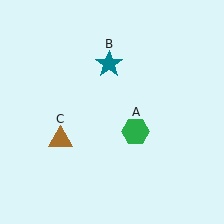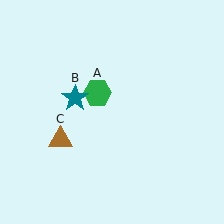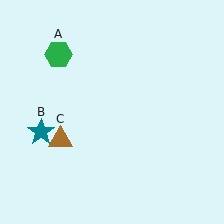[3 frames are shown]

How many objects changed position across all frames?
2 objects changed position: green hexagon (object A), teal star (object B).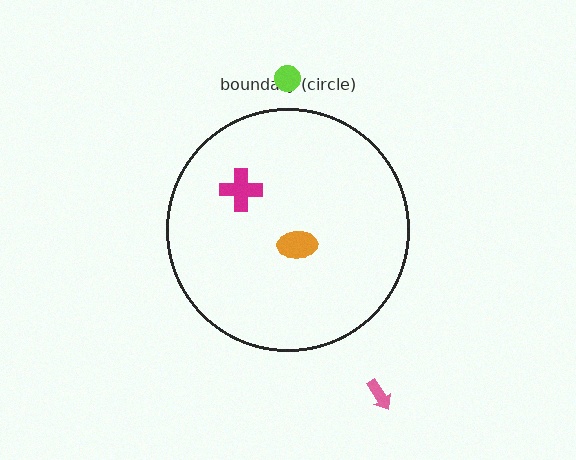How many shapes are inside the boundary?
2 inside, 2 outside.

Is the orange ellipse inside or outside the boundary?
Inside.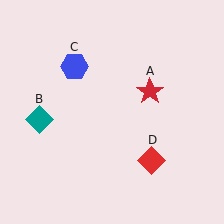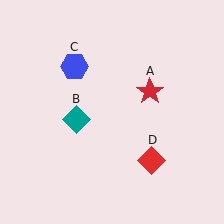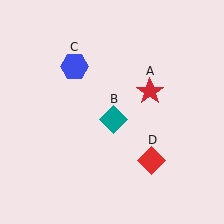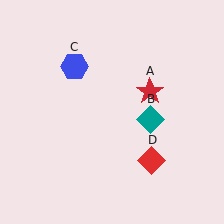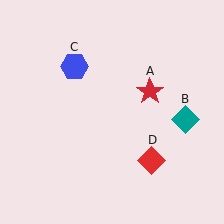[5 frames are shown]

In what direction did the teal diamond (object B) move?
The teal diamond (object B) moved right.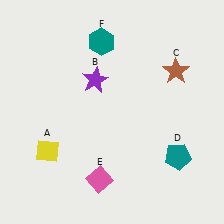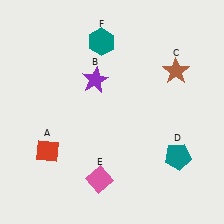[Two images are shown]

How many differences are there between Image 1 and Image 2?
There is 1 difference between the two images.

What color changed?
The diamond (A) changed from yellow in Image 1 to red in Image 2.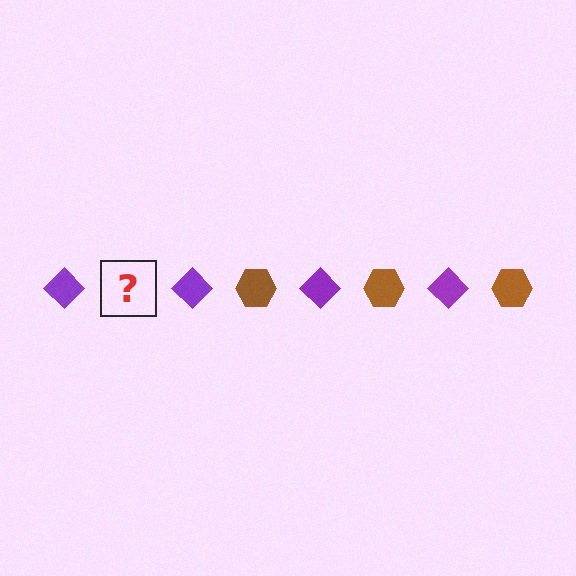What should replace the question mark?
The question mark should be replaced with a brown hexagon.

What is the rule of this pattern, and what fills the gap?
The rule is that the pattern alternates between purple diamond and brown hexagon. The gap should be filled with a brown hexagon.